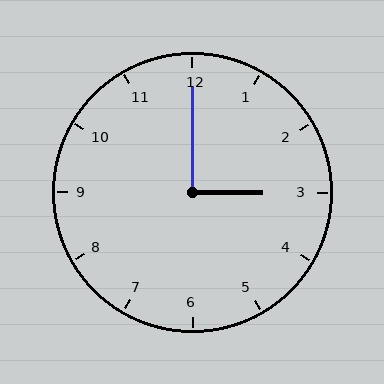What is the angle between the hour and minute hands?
Approximately 90 degrees.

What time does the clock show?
3:00.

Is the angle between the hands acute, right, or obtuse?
It is right.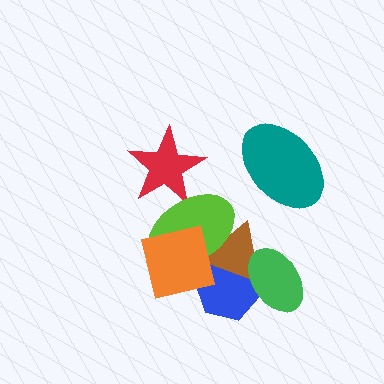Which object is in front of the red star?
The lime ellipse is in front of the red star.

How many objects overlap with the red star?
1 object overlaps with the red star.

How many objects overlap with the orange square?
3 objects overlap with the orange square.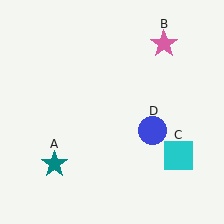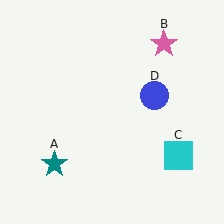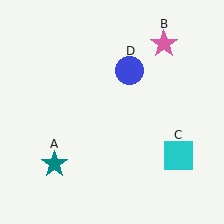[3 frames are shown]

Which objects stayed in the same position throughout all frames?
Teal star (object A) and pink star (object B) and cyan square (object C) remained stationary.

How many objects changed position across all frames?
1 object changed position: blue circle (object D).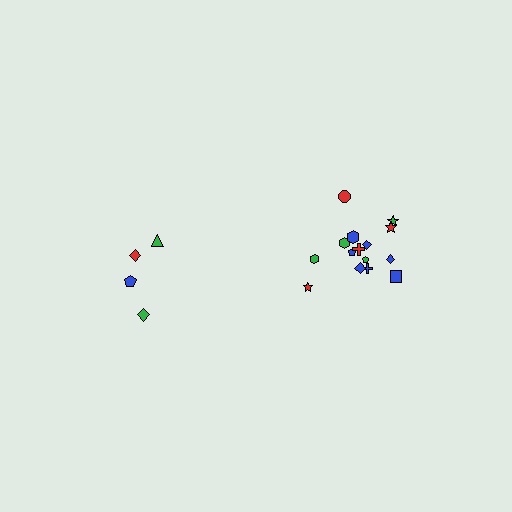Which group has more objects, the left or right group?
The right group.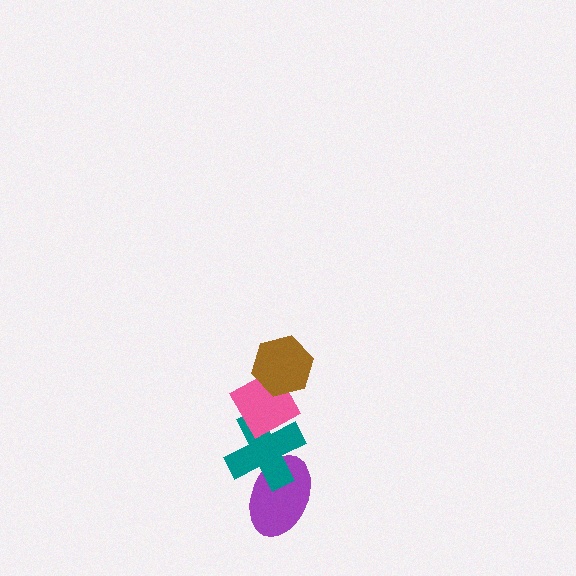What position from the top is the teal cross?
The teal cross is 3rd from the top.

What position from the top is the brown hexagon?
The brown hexagon is 1st from the top.